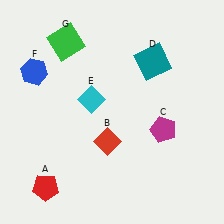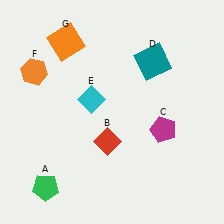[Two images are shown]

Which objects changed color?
A changed from red to green. F changed from blue to orange. G changed from green to orange.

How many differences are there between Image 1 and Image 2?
There are 3 differences between the two images.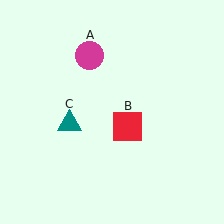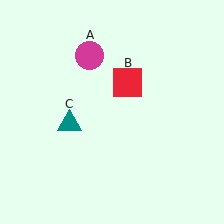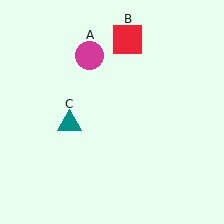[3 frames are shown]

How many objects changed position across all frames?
1 object changed position: red square (object B).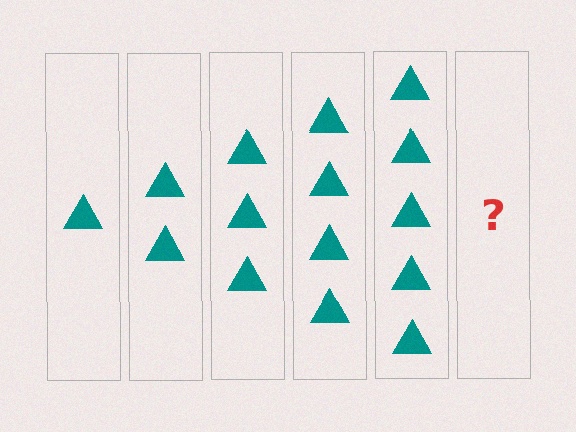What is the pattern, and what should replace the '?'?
The pattern is that each step adds one more triangle. The '?' should be 6 triangles.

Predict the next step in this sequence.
The next step is 6 triangles.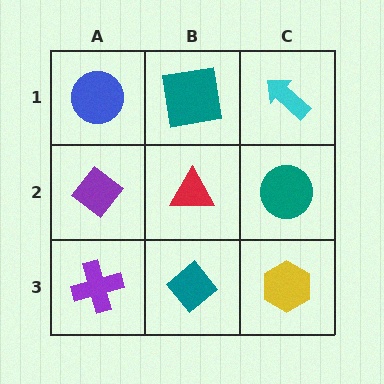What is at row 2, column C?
A teal circle.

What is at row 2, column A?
A purple diamond.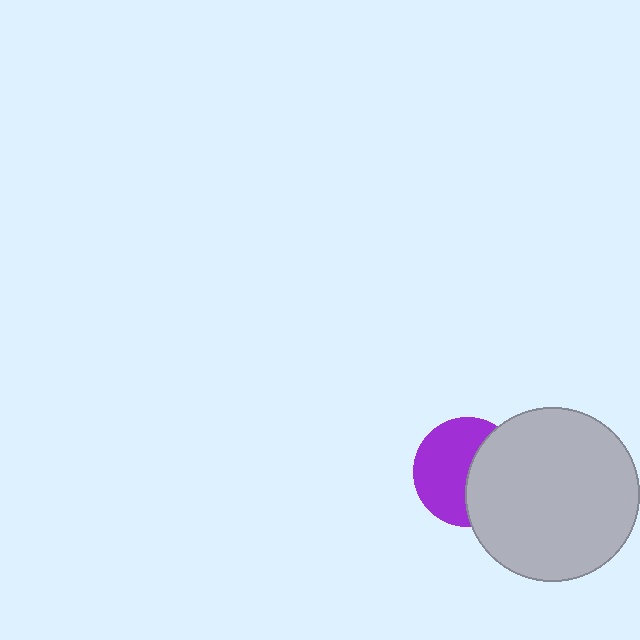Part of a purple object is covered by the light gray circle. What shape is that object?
It is a circle.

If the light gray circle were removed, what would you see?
You would see the complete purple circle.